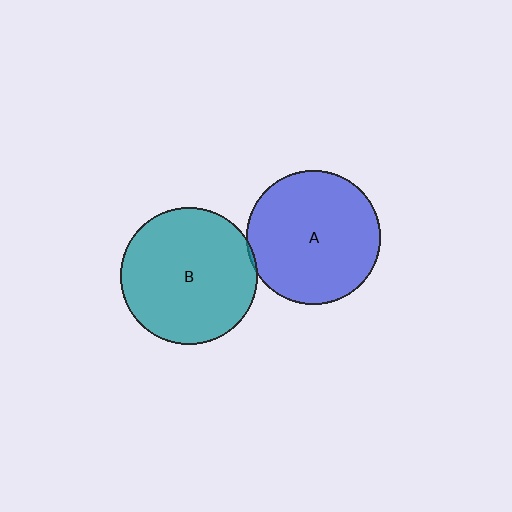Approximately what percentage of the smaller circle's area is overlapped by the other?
Approximately 5%.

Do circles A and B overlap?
Yes.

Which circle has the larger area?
Circle B (teal).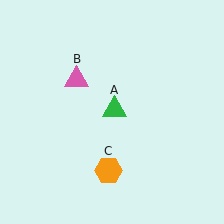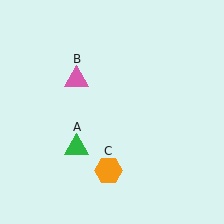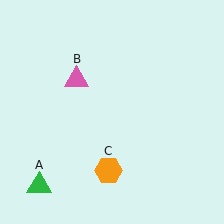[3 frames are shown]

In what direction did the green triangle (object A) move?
The green triangle (object A) moved down and to the left.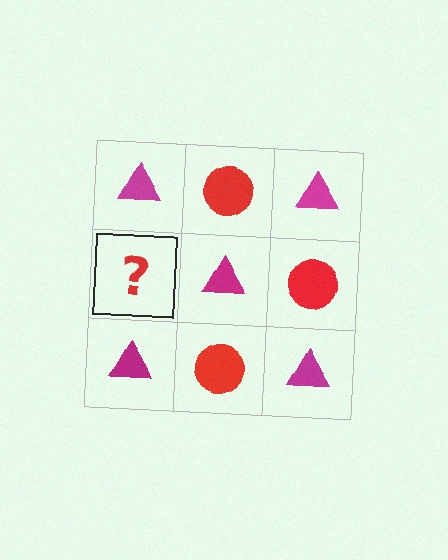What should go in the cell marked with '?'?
The missing cell should contain a red circle.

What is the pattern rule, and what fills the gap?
The rule is that it alternates magenta triangle and red circle in a checkerboard pattern. The gap should be filled with a red circle.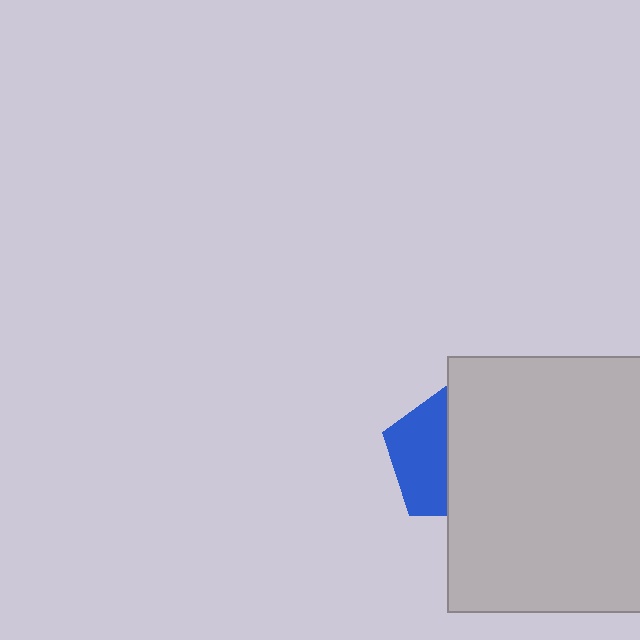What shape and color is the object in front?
The object in front is a light gray rectangle.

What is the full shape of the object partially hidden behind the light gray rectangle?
The partially hidden object is a blue pentagon.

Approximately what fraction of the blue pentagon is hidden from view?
Roughly 55% of the blue pentagon is hidden behind the light gray rectangle.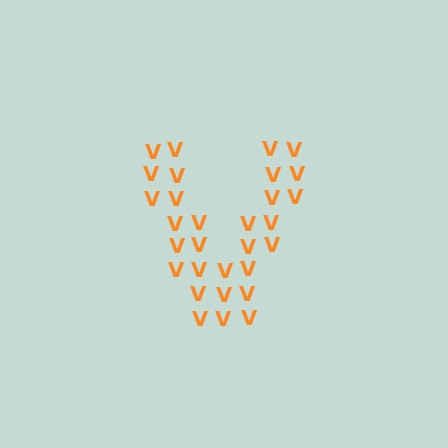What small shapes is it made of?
It is made of small letter V's.